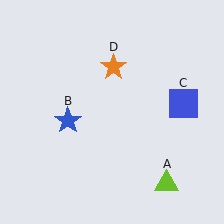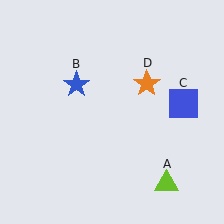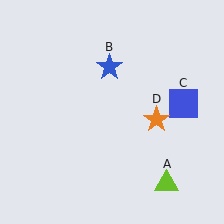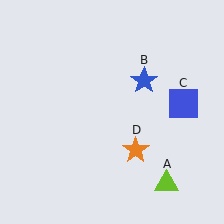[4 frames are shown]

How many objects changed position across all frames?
2 objects changed position: blue star (object B), orange star (object D).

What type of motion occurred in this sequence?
The blue star (object B), orange star (object D) rotated clockwise around the center of the scene.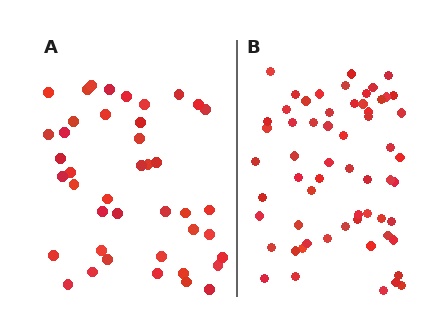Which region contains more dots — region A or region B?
Region B (the right region) has more dots.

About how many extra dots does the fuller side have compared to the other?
Region B has approximately 20 more dots than region A.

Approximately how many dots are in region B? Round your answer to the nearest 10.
About 60 dots.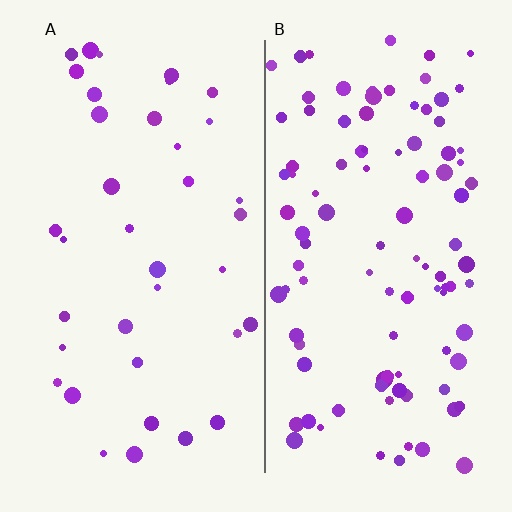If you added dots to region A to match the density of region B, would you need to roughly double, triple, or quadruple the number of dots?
Approximately triple.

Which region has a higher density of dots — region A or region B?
B (the right).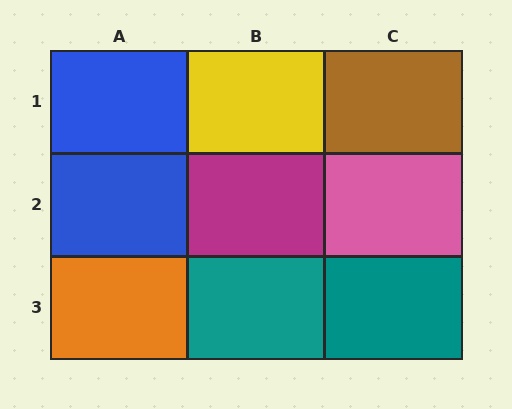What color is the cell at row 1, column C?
Brown.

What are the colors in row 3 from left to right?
Orange, teal, teal.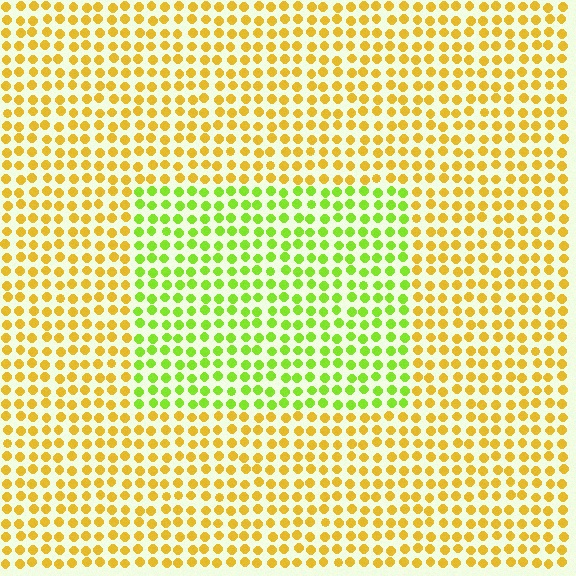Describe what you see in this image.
The image is filled with small yellow elements in a uniform arrangement. A rectangle-shaped region is visible where the elements are tinted to a slightly different hue, forming a subtle color boundary.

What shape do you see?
I see a rectangle.